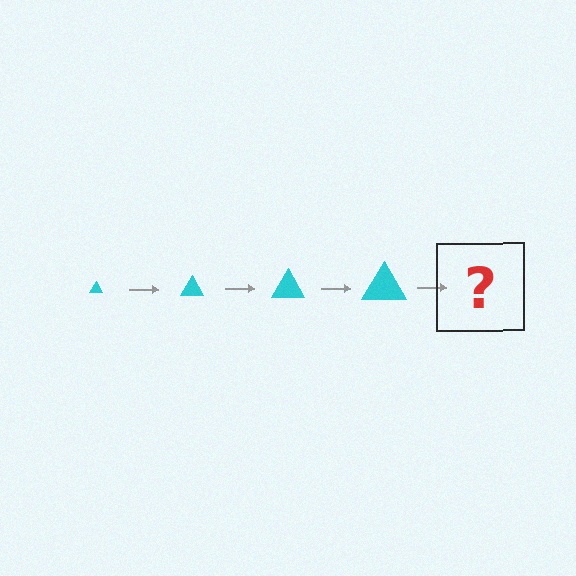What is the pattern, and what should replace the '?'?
The pattern is that the triangle gets progressively larger each step. The '?' should be a cyan triangle, larger than the previous one.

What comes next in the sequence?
The next element should be a cyan triangle, larger than the previous one.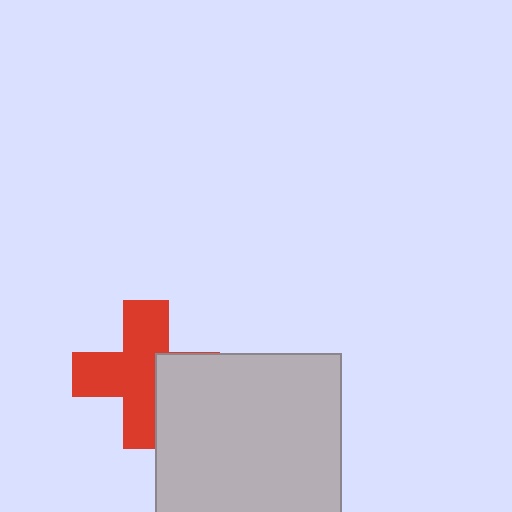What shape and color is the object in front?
The object in front is a light gray square.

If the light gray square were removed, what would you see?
You would see the complete red cross.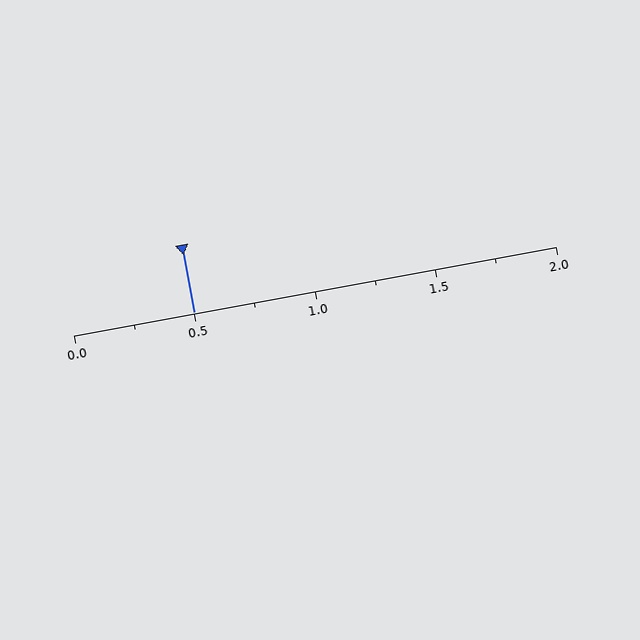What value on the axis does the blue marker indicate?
The marker indicates approximately 0.5.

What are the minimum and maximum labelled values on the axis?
The axis runs from 0.0 to 2.0.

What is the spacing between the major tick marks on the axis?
The major ticks are spaced 0.5 apart.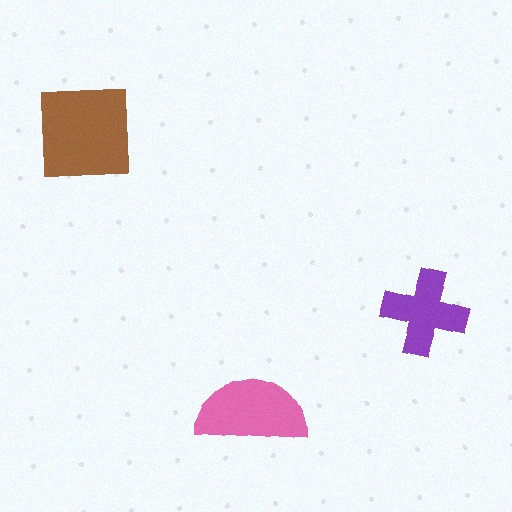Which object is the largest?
The brown square.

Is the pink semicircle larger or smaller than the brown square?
Smaller.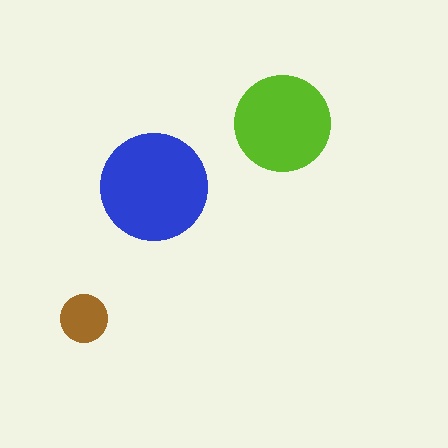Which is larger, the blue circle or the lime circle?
The blue one.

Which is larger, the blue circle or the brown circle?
The blue one.